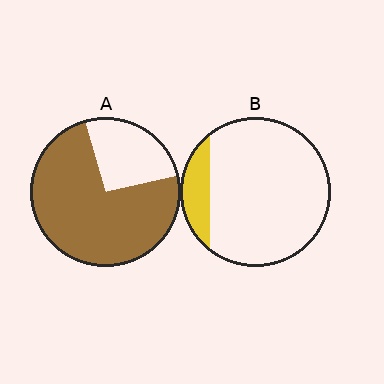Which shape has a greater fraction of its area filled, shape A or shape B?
Shape A.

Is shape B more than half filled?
No.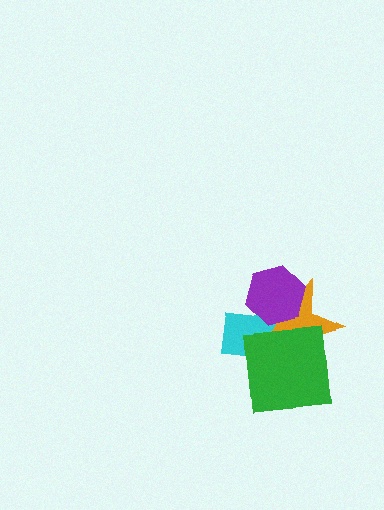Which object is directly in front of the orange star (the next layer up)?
The purple hexagon is directly in front of the orange star.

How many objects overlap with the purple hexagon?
2 objects overlap with the purple hexagon.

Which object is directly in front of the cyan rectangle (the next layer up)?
The orange star is directly in front of the cyan rectangle.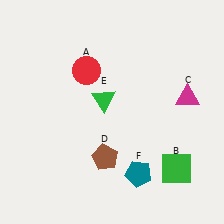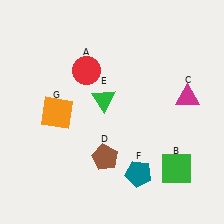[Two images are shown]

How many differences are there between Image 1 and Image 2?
There is 1 difference between the two images.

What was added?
An orange square (G) was added in Image 2.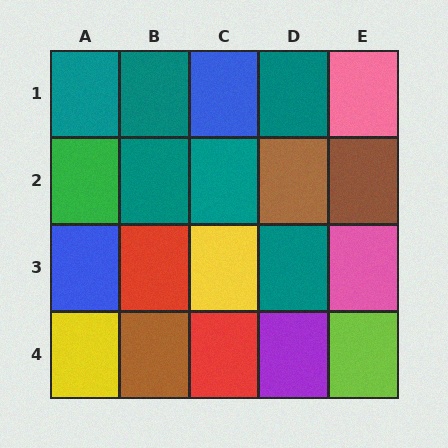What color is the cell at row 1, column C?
Blue.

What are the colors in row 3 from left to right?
Blue, red, yellow, teal, pink.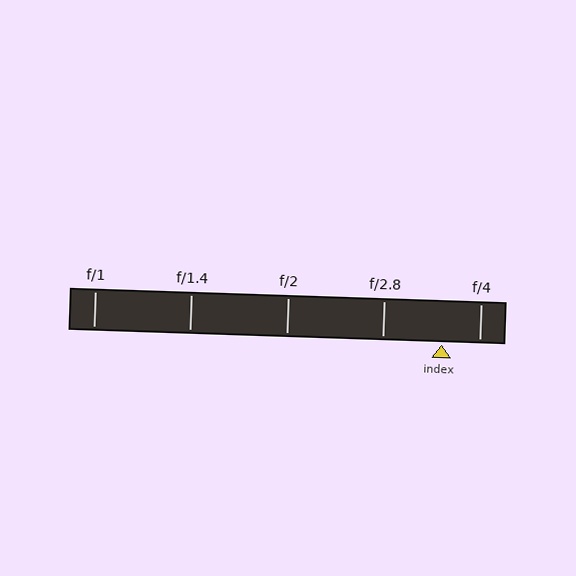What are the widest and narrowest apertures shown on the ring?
The widest aperture shown is f/1 and the narrowest is f/4.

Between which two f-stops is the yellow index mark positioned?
The index mark is between f/2.8 and f/4.